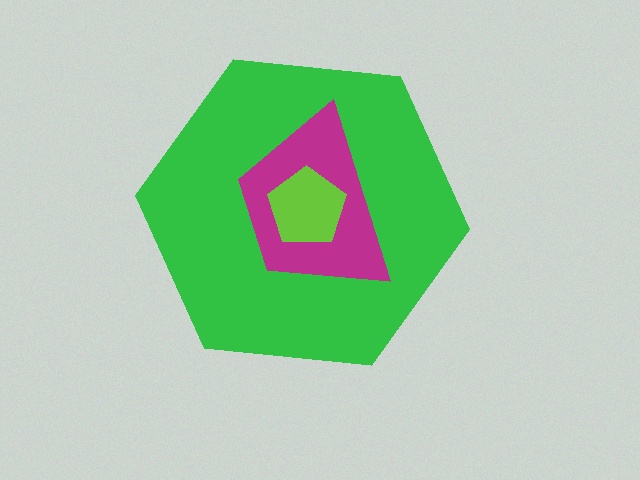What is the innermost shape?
The lime pentagon.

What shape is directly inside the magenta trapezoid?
The lime pentagon.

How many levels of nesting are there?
3.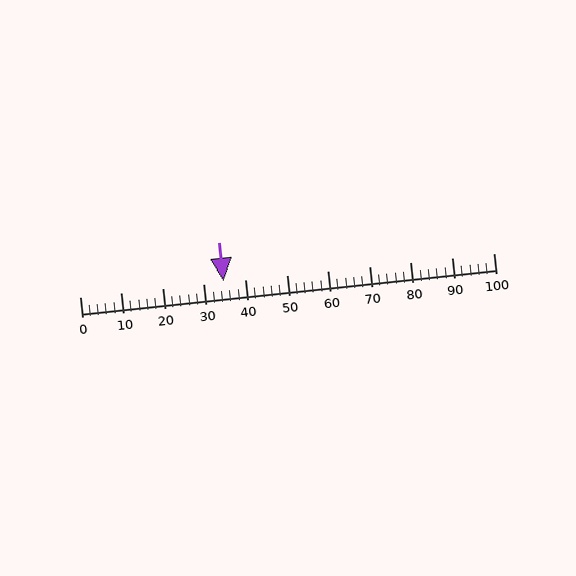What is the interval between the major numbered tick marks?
The major tick marks are spaced 10 units apart.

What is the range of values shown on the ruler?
The ruler shows values from 0 to 100.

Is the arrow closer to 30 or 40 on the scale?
The arrow is closer to 30.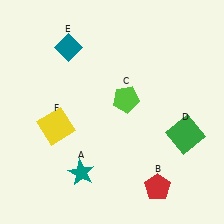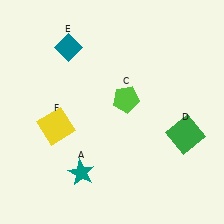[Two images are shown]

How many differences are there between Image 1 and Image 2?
There is 1 difference between the two images.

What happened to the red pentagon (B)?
The red pentagon (B) was removed in Image 2. It was in the bottom-right area of Image 1.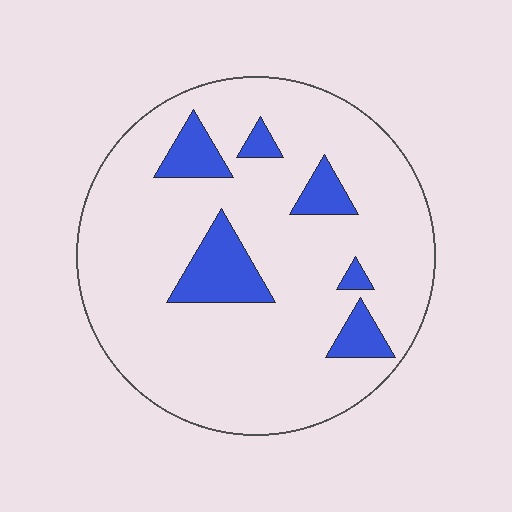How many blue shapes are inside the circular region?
6.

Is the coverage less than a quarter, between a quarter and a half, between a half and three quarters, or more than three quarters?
Less than a quarter.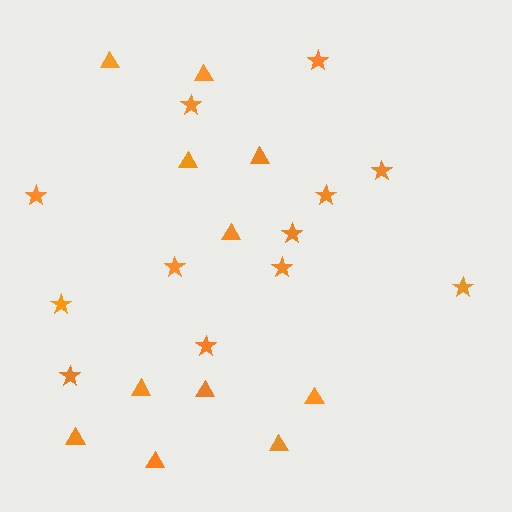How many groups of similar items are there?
There are 2 groups: one group of triangles (11) and one group of stars (12).